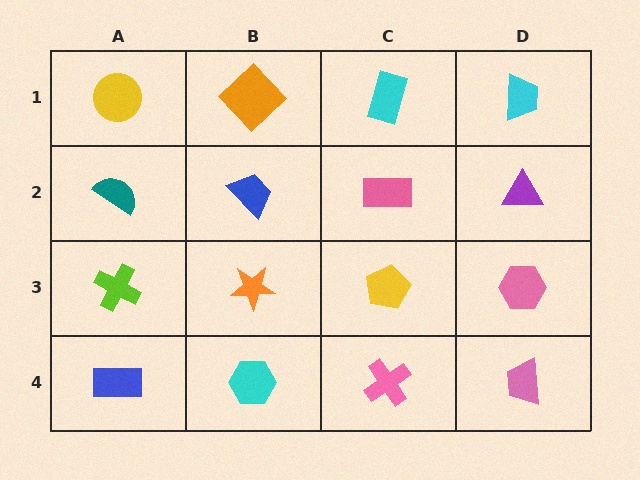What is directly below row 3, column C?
A pink cross.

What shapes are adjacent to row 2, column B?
An orange diamond (row 1, column B), an orange star (row 3, column B), a teal semicircle (row 2, column A), a pink rectangle (row 2, column C).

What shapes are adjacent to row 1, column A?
A teal semicircle (row 2, column A), an orange diamond (row 1, column B).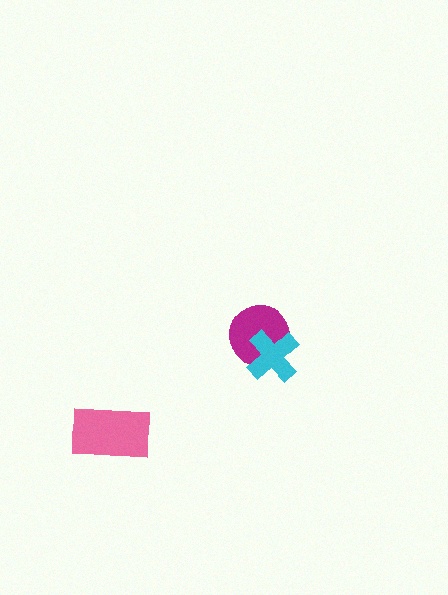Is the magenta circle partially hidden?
Yes, it is partially covered by another shape.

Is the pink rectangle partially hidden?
No, no other shape covers it.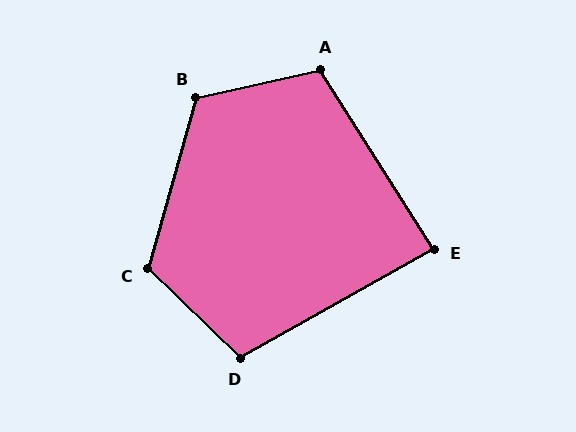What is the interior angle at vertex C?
Approximately 118 degrees (obtuse).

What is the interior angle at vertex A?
Approximately 110 degrees (obtuse).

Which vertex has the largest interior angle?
B, at approximately 119 degrees.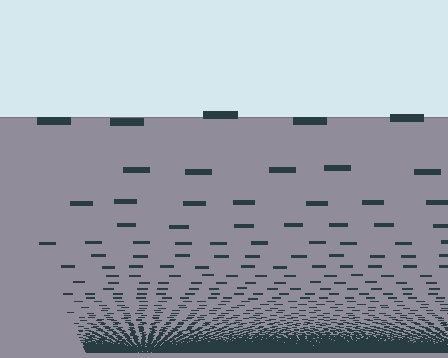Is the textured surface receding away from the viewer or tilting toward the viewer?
The surface appears to tilt toward the viewer. Texture elements get larger and sparser toward the top.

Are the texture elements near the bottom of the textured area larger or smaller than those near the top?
Smaller. The gradient is inverted — elements near the bottom are smaller and denser.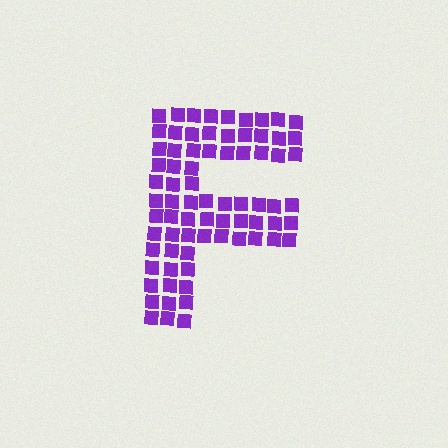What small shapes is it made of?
It is made of small squares.